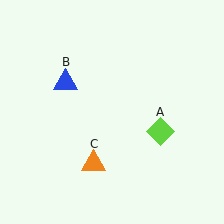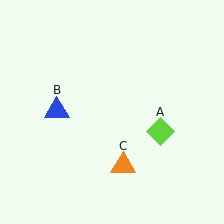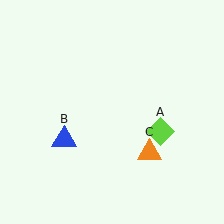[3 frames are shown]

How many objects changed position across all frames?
2 objects changed position: blue triangle (object B), orange triangle (object C).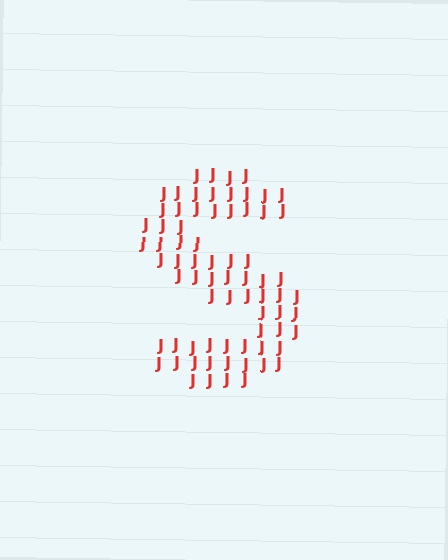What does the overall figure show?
The overall figure shows the letter S.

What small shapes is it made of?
It is made of small letter J's.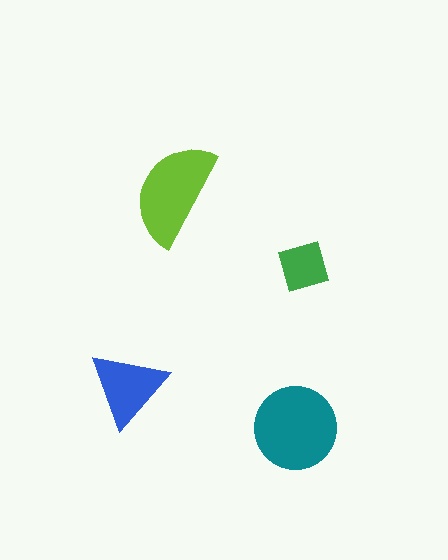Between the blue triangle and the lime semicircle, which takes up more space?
The lime semicircle.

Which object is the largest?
The teal circle.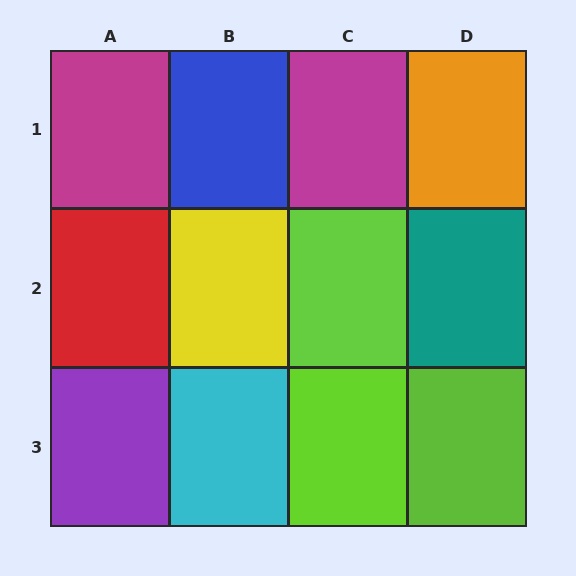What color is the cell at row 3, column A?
Purple.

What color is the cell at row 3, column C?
Lime.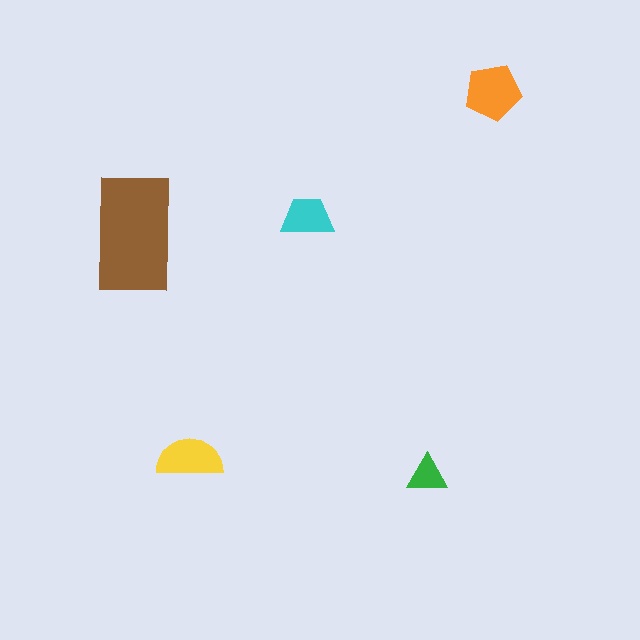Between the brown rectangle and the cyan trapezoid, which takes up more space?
The brown rectangle.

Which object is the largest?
The brown rectangle.